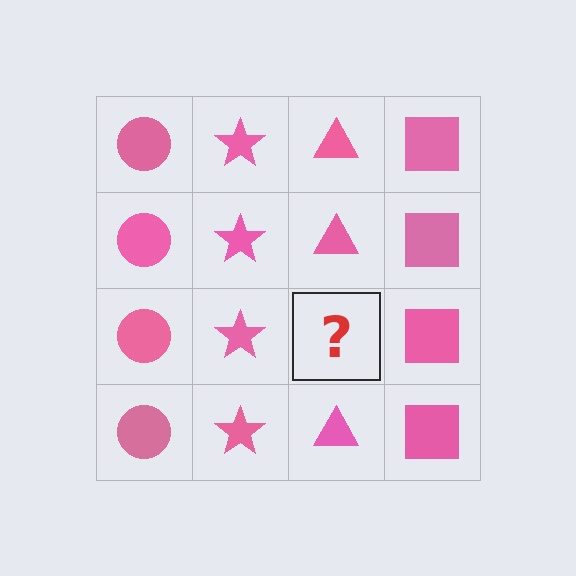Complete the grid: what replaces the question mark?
The question mark should be replaced with a pink triangle.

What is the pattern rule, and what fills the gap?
The rule is that each column has a consistent shape. The gap should be filled with a pink triangle.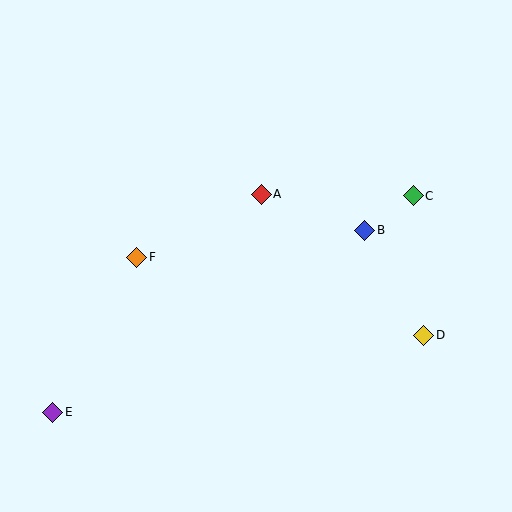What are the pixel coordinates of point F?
Point F is at (137, 257).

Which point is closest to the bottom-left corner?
Point E is closest to the bottom-left corner.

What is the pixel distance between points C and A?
The distance between C and A is 152 pixels.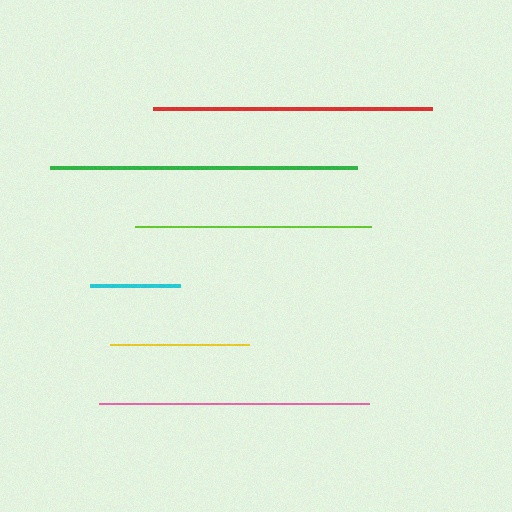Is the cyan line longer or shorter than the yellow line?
The yellow line is longer than the cyan line.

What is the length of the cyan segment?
The cyan segment is approximately 90 pixels long.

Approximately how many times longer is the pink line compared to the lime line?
The pink line is approximately 1.1 times the length of the lime line.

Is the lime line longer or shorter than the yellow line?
The lime line is longer than the yellow line.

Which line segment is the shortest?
The cyan line is the shortest at approximately 90 pixels.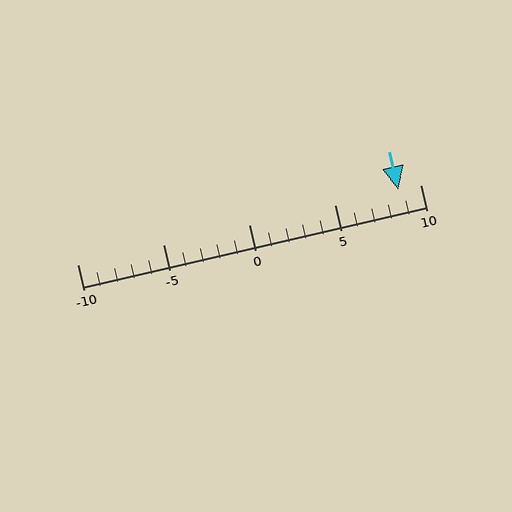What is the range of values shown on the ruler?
The ruler shows values from -10 to 10.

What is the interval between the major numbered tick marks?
The major tick marks are spaced 5 units apart.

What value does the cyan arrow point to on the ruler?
The cyan arrow points to approximately 9.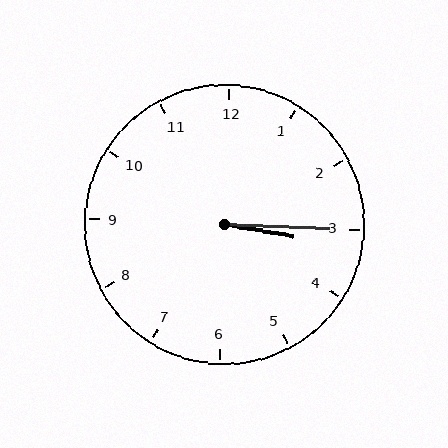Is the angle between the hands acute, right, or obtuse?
It is acute.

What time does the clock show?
3:15.